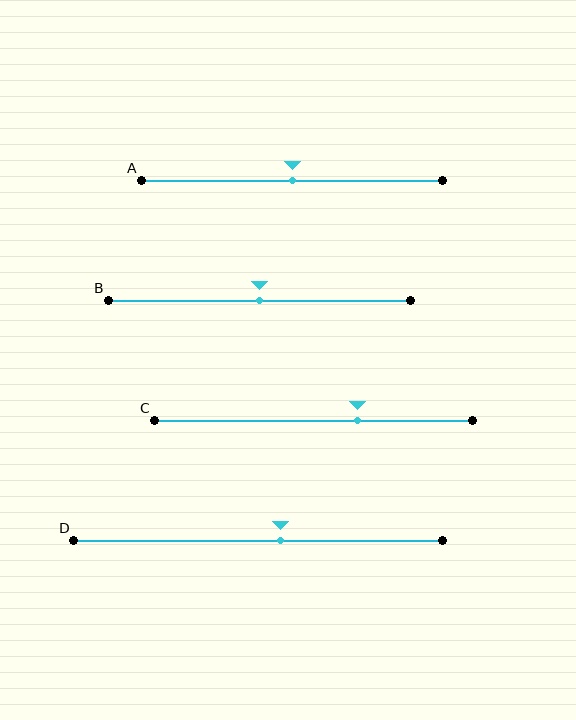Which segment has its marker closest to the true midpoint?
Segment A has its marker closest to the true midpoint.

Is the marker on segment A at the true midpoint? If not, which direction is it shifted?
Yes, the marker on segment A is at the true midpoint.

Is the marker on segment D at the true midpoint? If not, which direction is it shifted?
No, the marker on segment D is shifted to the right by about 6% of the segment length.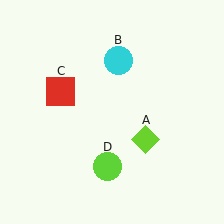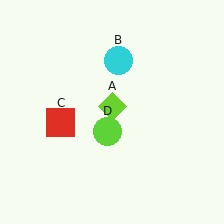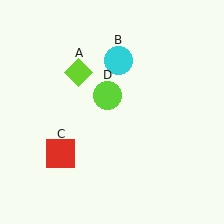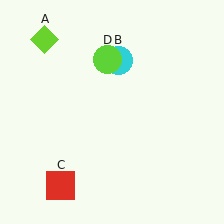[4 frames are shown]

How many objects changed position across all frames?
3 objects changed position: lime diamond (object A), red square (object C), lime circle (object D).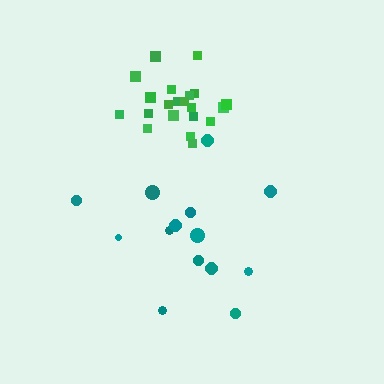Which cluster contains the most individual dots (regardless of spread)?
Green (21).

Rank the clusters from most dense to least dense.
green, teal.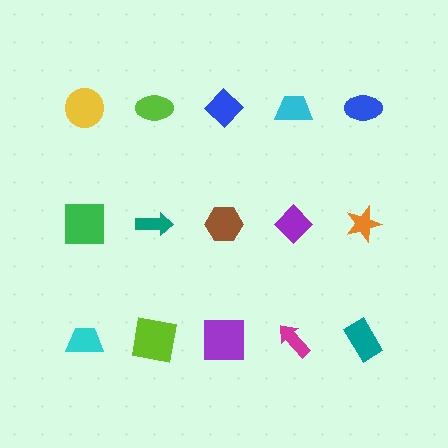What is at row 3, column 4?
A magenta arrow.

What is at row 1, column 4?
A cyan trapezoid.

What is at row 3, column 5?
A teal rectangle.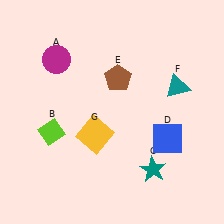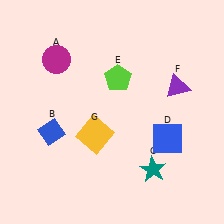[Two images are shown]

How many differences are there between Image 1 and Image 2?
There are 3 differences between the two images.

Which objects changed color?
B changed from lime to blue. E changed from brown to lime. F changed from teal to purple.